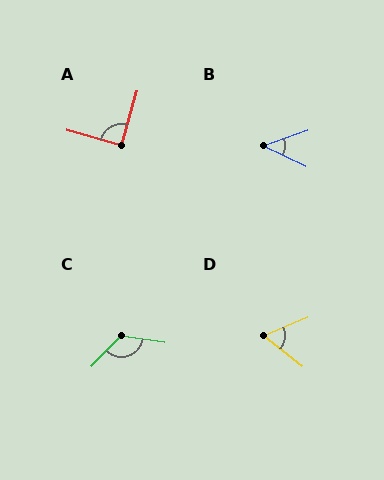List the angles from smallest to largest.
B (45°), D (61°), A (90°), C (125°).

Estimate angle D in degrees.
Approximately 61 degrees.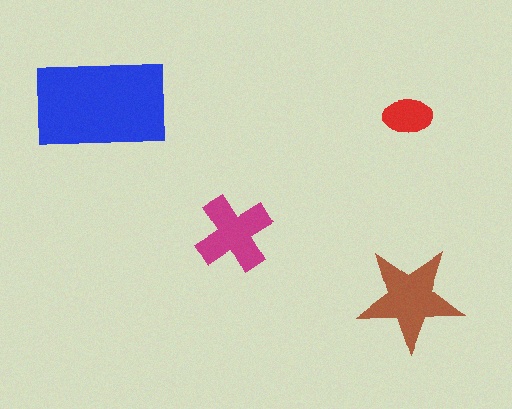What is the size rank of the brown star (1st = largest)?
2nd.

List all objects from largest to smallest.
The blue rectangle, the brown star, the magenta cross, the red ellipse.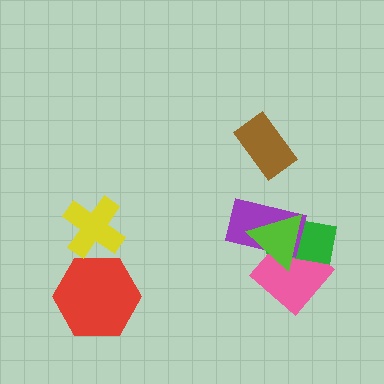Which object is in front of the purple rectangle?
The lime triangle is in front of the purple rectangle.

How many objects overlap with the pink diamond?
3 objects overlap with the pink diamond.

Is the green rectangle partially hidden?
Yes, it is partially covered by another shape.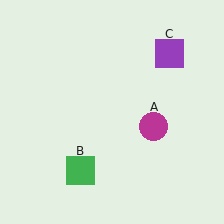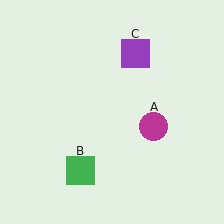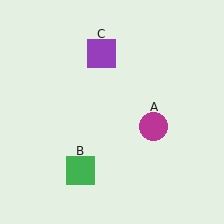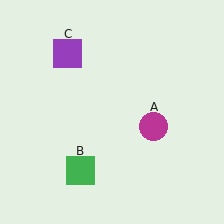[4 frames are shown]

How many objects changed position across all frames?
1 object changed position: purple square (object C).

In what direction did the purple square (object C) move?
The purple square (object C) moved left.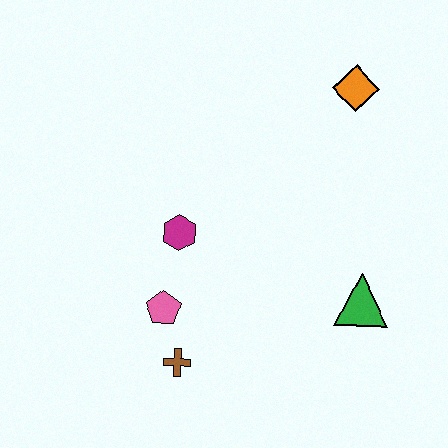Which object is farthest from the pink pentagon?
The orange diamond is farthest from the pink pentagon.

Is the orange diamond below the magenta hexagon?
No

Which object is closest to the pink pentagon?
The brown cross is closest to the pink pentagon.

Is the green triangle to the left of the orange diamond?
No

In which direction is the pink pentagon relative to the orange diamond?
The pink pentagon is below the orange diamond.